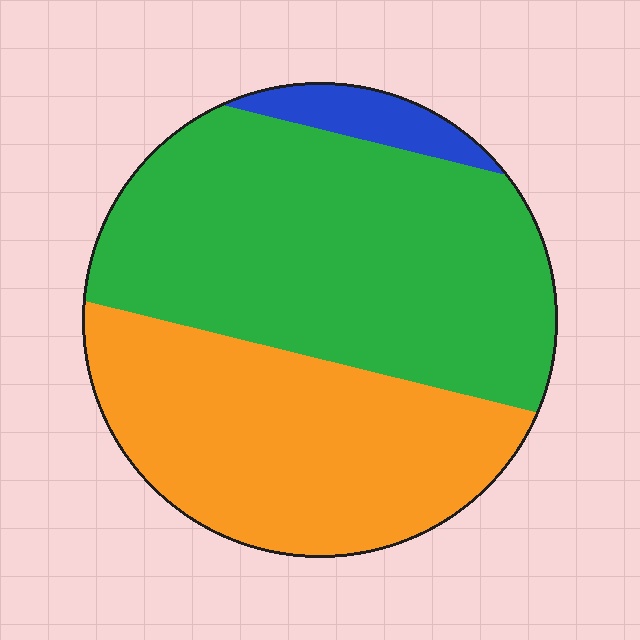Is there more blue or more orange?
Orange.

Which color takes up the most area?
Green, at roughly 55%.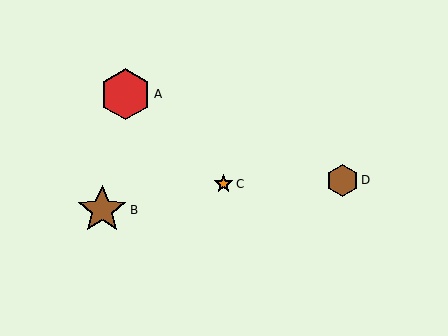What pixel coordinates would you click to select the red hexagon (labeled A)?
Click at (125, 94) to select the red hexagon A.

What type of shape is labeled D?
Shape D is a brown hexagon.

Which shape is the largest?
The red hexagon (labeled A) is the largest.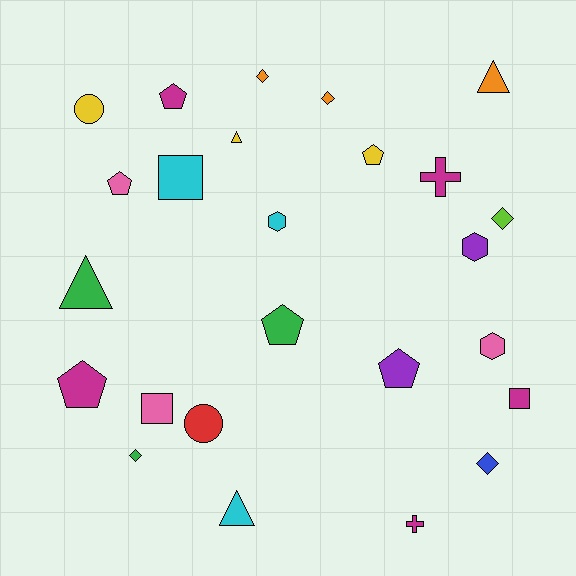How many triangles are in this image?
There are 4 triangles.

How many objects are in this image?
There are 25 objects.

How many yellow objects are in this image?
There are 3 yellow objects.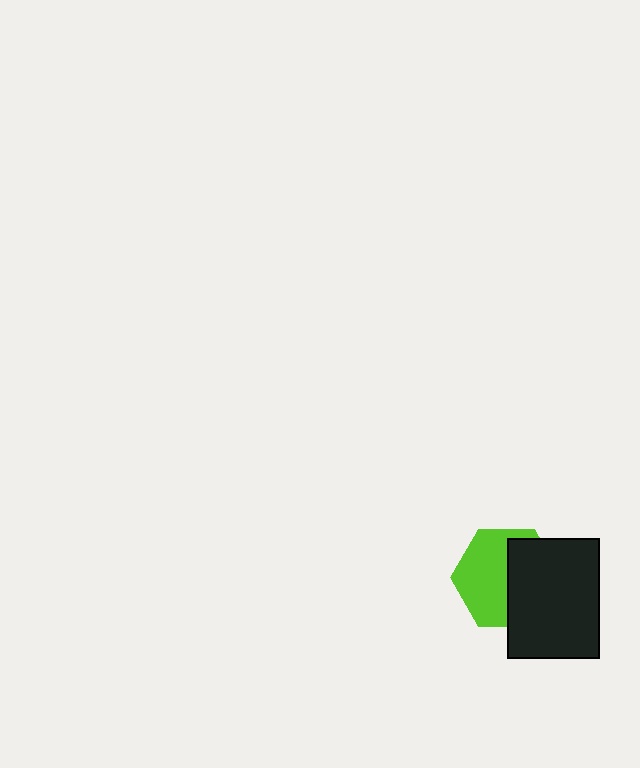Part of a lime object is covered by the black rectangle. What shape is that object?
It is a hexagon.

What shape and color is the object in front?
The object in front is a black rectangle.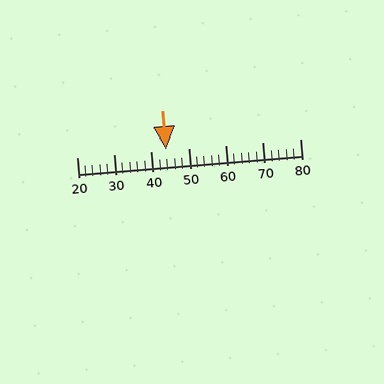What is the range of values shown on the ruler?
The ruler shows values from 20 to 80.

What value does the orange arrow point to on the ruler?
The orange arrow points to approximately 44.